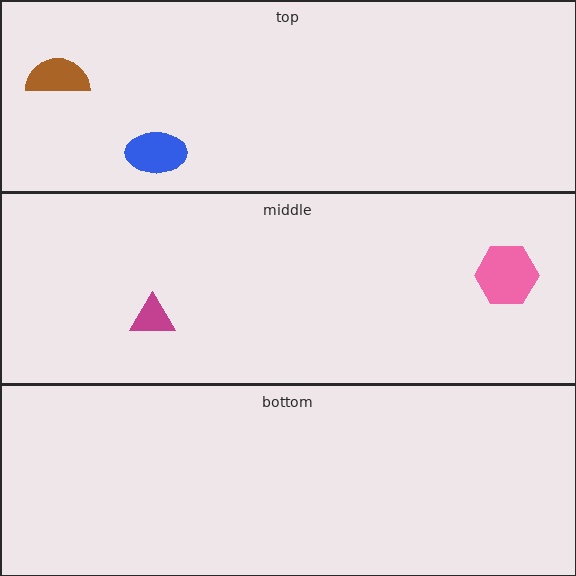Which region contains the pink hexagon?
The middle region.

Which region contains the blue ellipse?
The top region.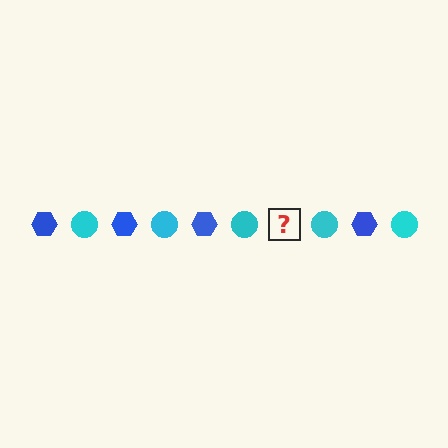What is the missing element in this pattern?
The missing element is a blue hexagon.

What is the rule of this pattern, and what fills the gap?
The rule is that the pattern alternates between blue hexagon and cyan circle. The gap should be filled with a blue hexagon.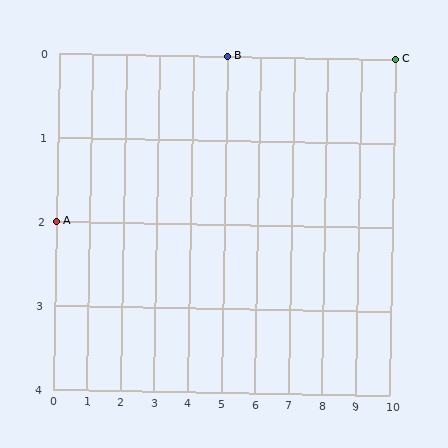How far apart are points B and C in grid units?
Points B and C are 5 columns apart.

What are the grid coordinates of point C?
Point C is at grid coordinates (10, 0).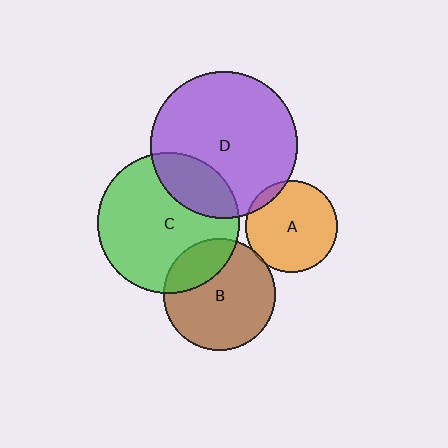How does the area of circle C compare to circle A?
Approximately 2.4 times.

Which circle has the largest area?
Circle D (purple).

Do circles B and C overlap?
Yes.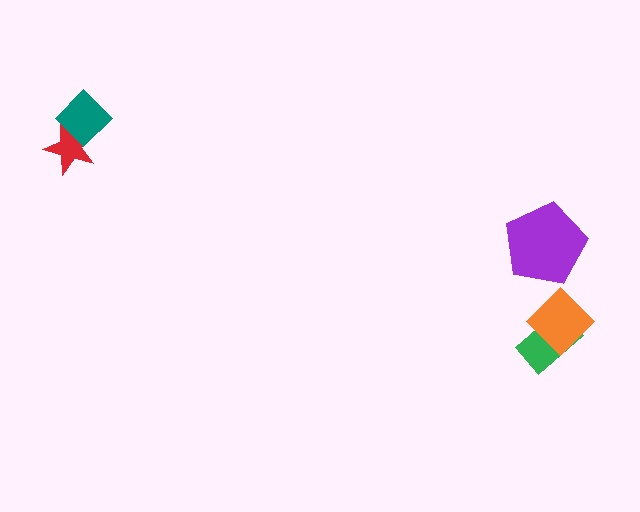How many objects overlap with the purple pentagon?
0 objects overlap with the purple pentagon.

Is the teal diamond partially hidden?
No, no other shape covers it.